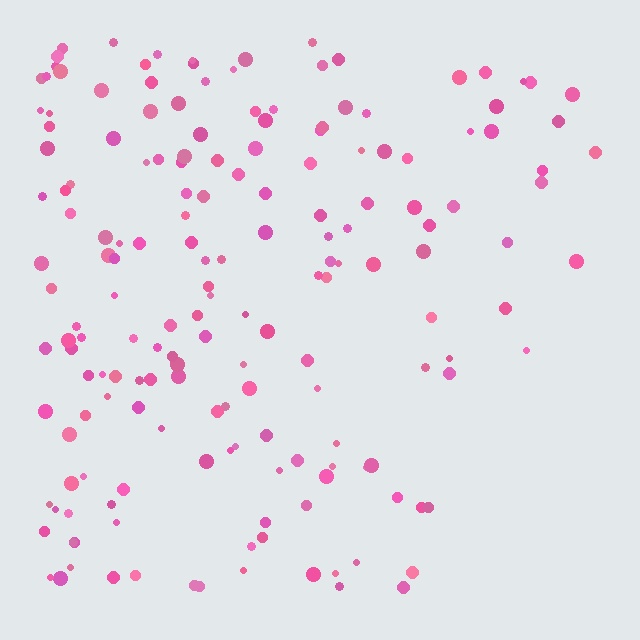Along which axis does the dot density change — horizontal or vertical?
Horizontal.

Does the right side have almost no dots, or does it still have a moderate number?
Still a moderate number, just noticeably fewer than the left.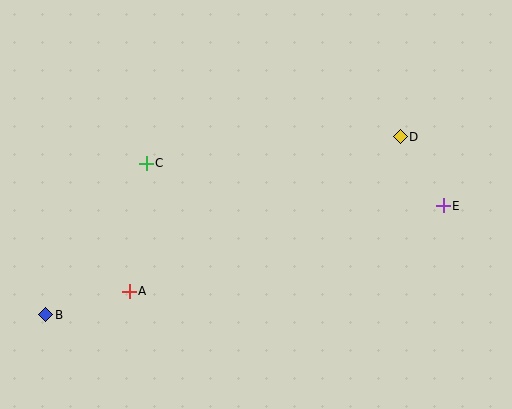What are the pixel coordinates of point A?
Point A is at (129, 291).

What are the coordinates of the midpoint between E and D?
The midpoint between E and D is at (422, 171).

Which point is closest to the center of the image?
Point C at (146, 163) is closest to the center.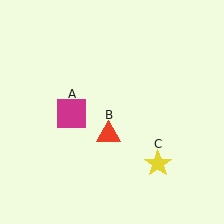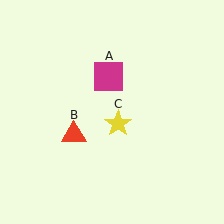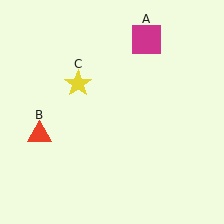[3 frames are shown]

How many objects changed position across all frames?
3 objects changed position: magenta square (object A), red triangle (object B), yellow star (object C).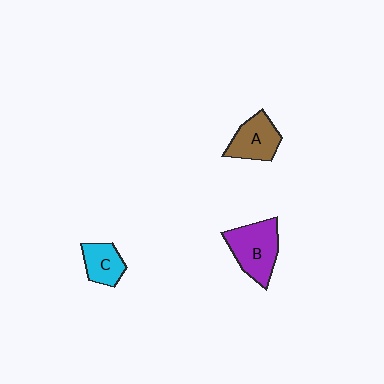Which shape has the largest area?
Shape B (purple).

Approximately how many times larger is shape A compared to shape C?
Approximately 1.3 times.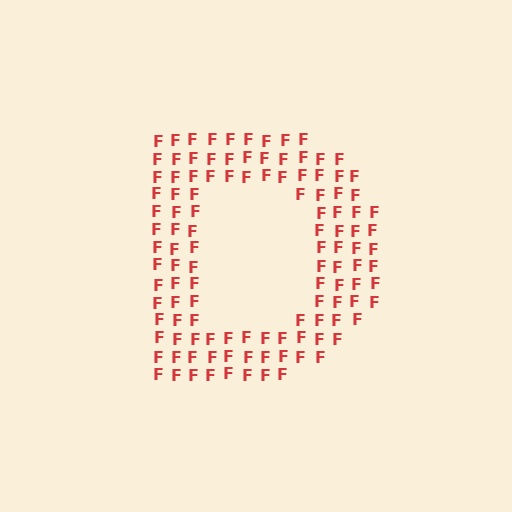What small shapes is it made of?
It is made of small letter F's.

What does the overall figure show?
The overall figure shows the letter D.